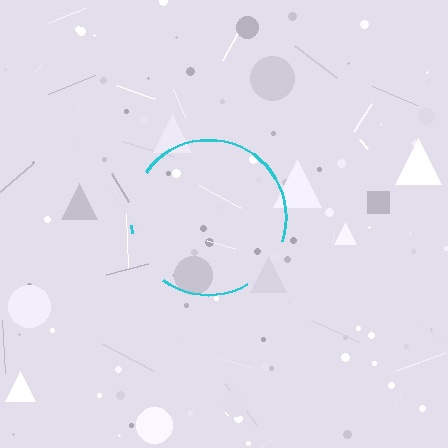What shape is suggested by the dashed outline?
The dashed outline suggests a circle.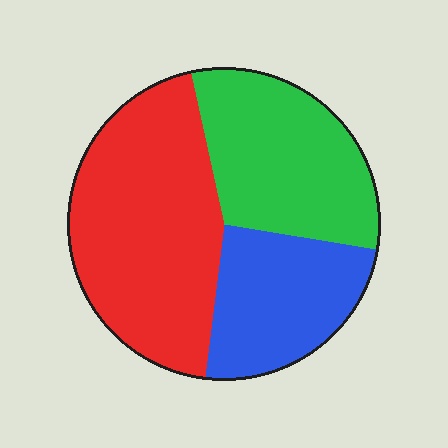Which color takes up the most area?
Red, at roughly 45%.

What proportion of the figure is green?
Green takes up between a quarter and a half of the figure.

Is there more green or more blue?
Green.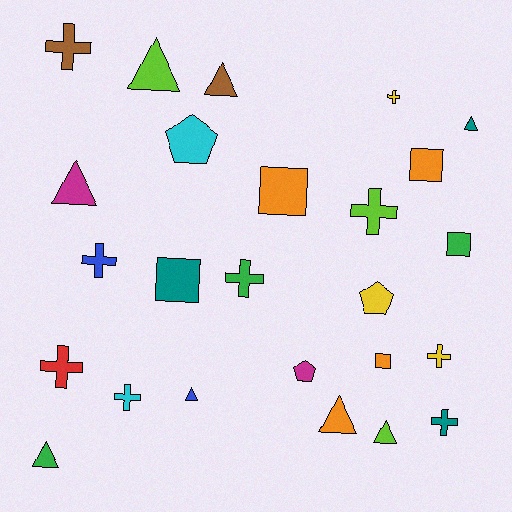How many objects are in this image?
There are 25 objects.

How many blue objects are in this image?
There are 2 blue objects.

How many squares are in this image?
There are 5 squares.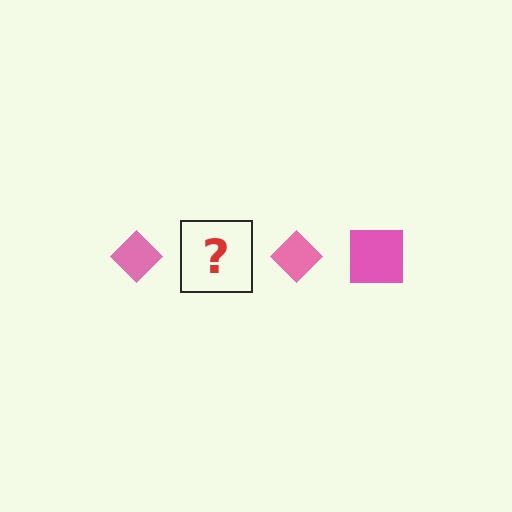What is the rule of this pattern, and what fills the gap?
The rule is that the pattern cycles through diamond, square shapes in pink. The gap should be filled with a pink square.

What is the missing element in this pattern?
The missing element is a pink square.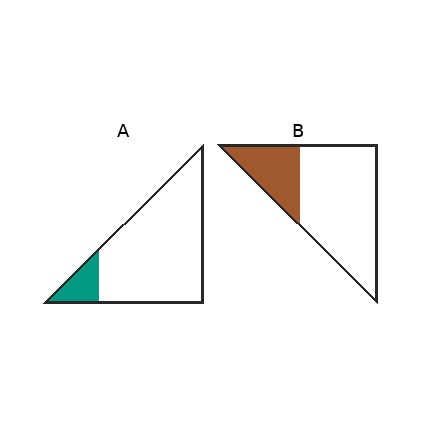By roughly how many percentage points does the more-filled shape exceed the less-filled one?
By roughly 15 percentage points (B over A).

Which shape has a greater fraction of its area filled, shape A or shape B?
Shape B.